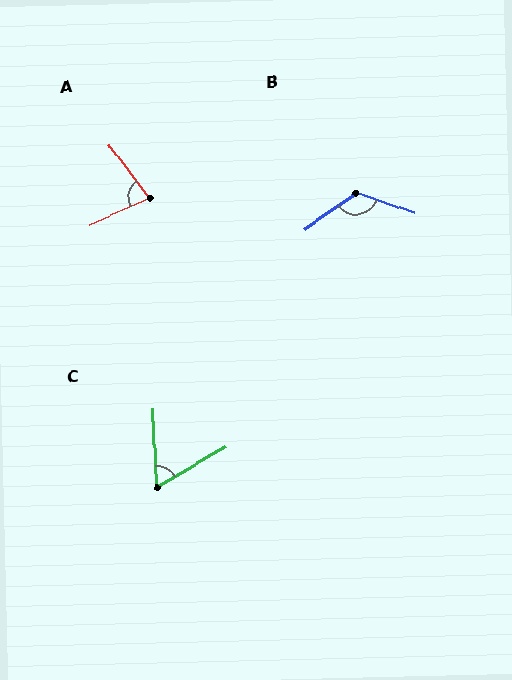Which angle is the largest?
B, at approximately 125 degrees.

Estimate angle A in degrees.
Approximately 77 degrees.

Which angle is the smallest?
C, at approximately 62 degrees.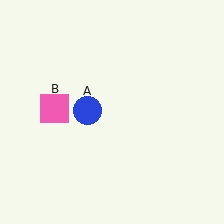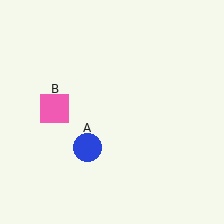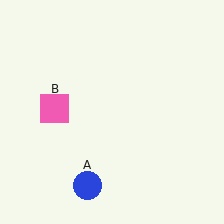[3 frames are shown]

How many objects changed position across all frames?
1 object changed position: blue circle (object A).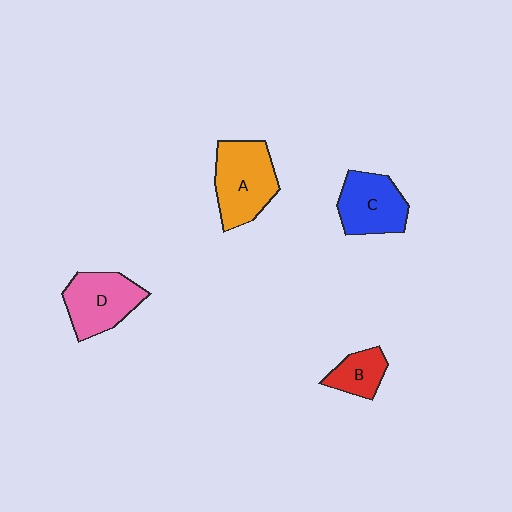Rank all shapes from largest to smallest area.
From largest to smallest: A (orange), D (pink), C (blue), B (red).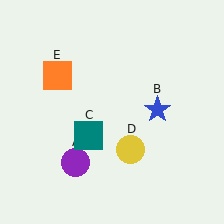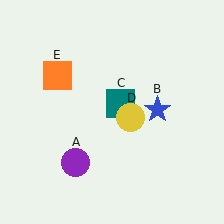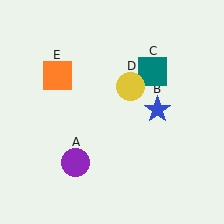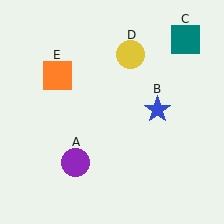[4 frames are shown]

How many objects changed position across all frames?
2 objects changed position: teal square (object C), yellow circle (object D).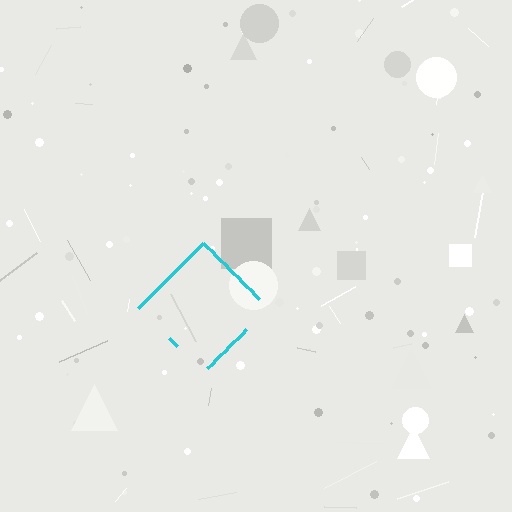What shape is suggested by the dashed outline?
The dashed outline suggests a diamond.